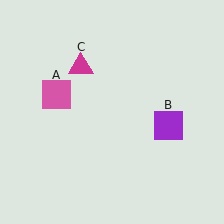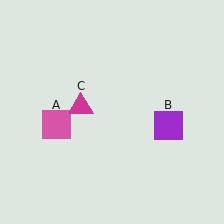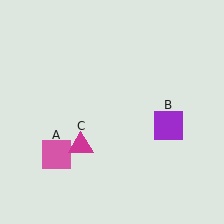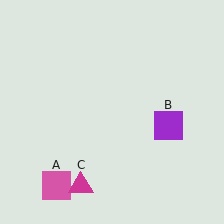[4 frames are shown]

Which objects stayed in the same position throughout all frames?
Purple square (object B) remained stationary.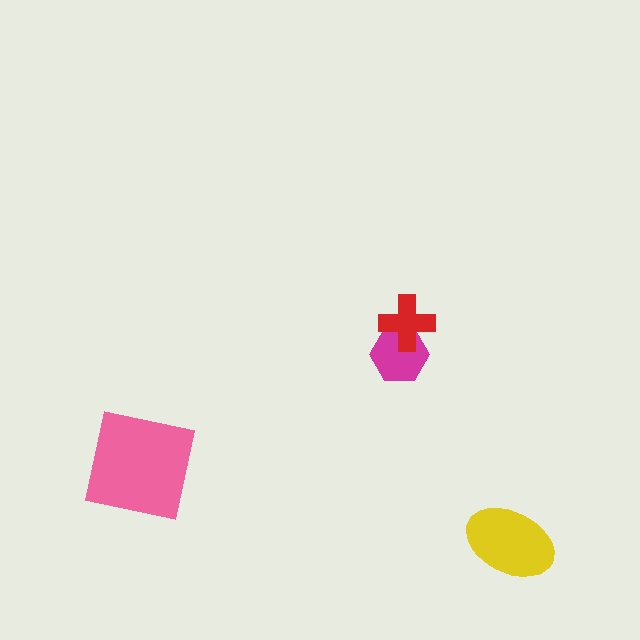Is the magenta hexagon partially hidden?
Yes, it is partially covered by another shape.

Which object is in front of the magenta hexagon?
The red cross is in front of the magenta hexagon.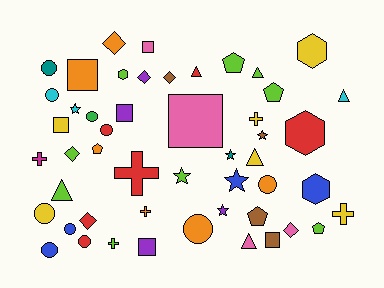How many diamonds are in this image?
There are 6 diamonds.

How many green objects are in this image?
There is 1 green object.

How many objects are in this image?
There are 50 objects.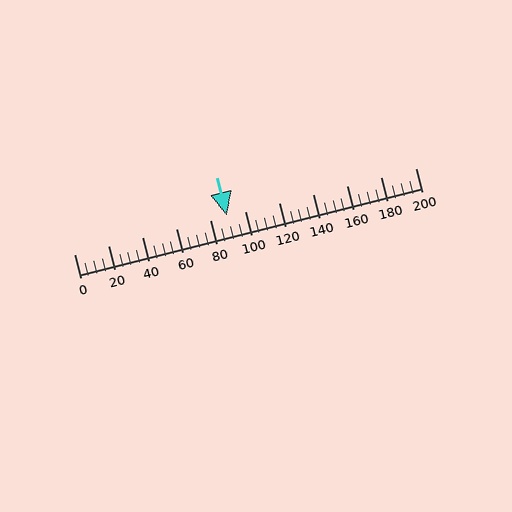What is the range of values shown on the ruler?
The ruler shows values from 0 to 200.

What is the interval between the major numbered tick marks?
The major tick marks are spaced 20 units apart.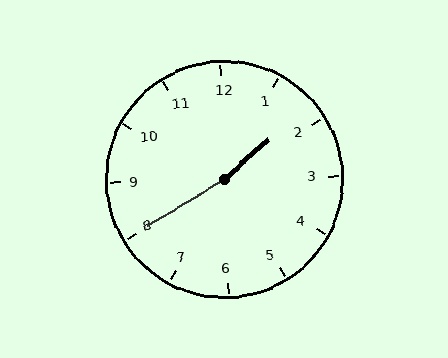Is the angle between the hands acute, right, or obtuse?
It is obtuse.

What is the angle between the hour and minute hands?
Approximately 170 degrees.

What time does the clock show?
1:40.